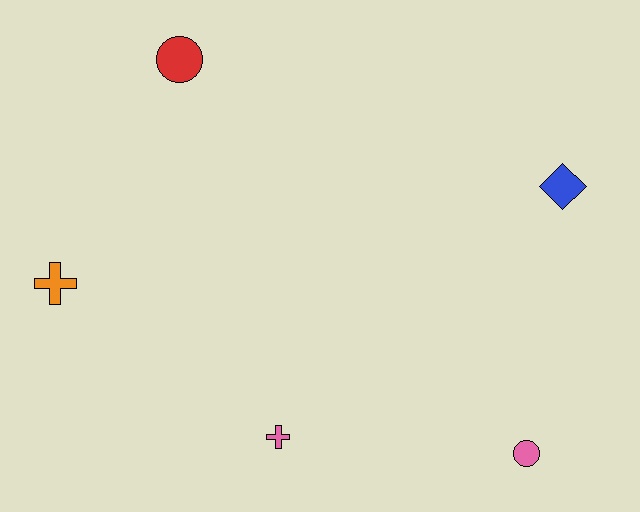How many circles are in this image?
There are 2 circles.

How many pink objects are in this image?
There are 2 pink objects.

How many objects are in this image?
There are 5 objects.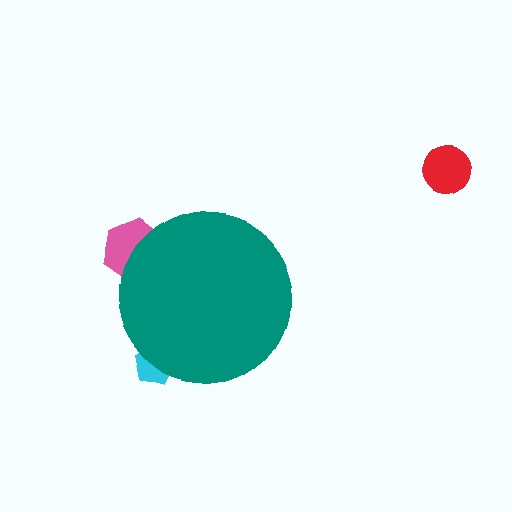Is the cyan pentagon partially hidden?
Yes, the cyan pentagon is partially hidden behind the teal circle.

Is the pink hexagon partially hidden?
Yes, the pink hexagon is partially hidden behind the teal circle.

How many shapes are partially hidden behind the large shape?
2 shapes are partially hidden.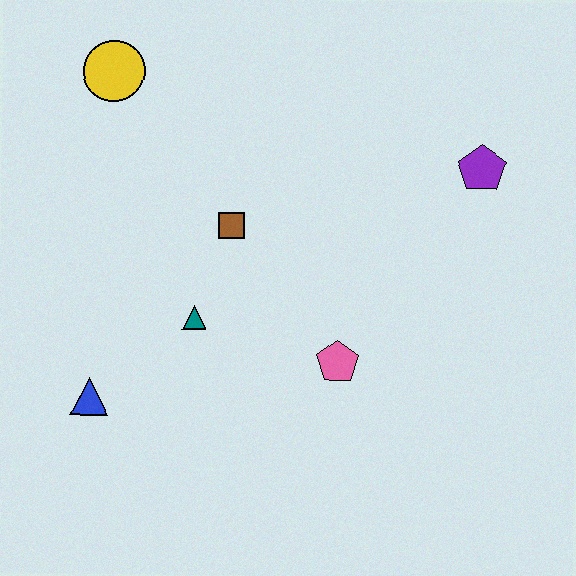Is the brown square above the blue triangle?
Yes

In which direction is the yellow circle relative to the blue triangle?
The yellow circle is above the blue triangle.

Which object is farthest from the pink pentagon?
The yellow circle is farthest from the pink pentagon.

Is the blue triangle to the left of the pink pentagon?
Yes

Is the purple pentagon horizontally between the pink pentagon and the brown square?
No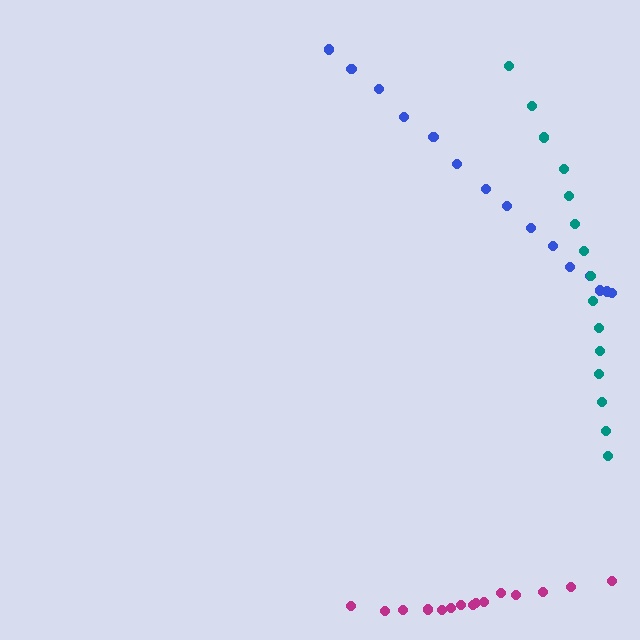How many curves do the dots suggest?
There are 3 distinct paths.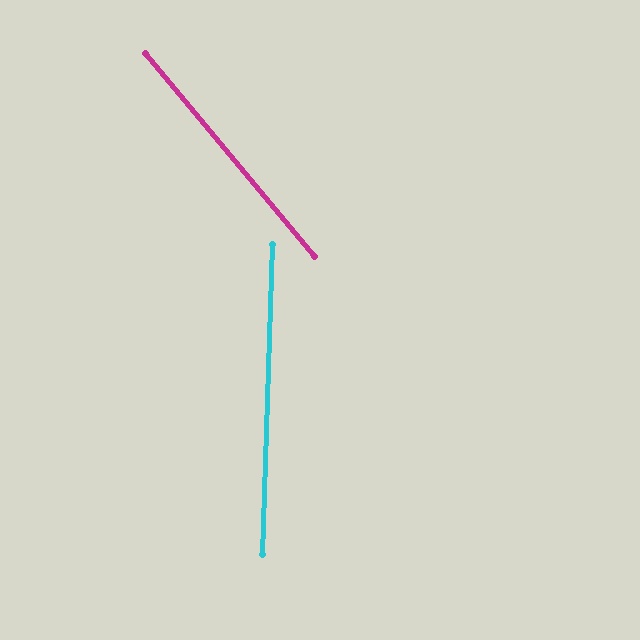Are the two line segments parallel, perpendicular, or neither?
Neither parallel nor perpendicular — they differ by about 42°.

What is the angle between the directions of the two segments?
Approximately 42 degrees.